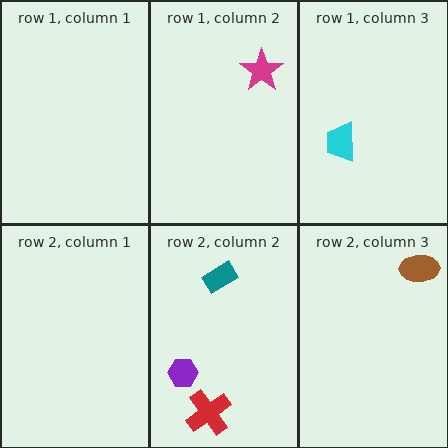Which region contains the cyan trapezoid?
The row 1, column 3 region.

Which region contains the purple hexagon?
The row 2, column 2 region.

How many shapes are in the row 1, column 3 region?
1.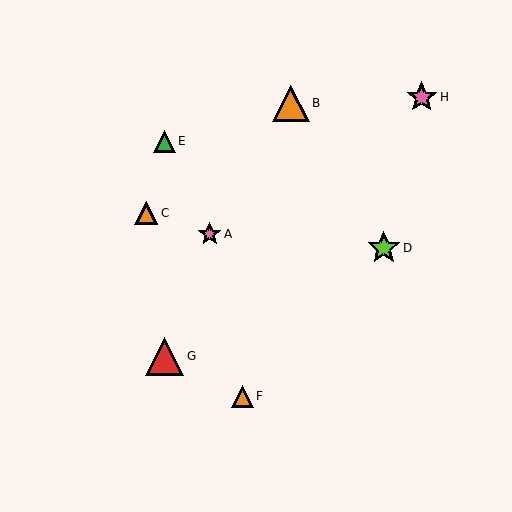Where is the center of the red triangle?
The center of the red triangle is at (165, 356).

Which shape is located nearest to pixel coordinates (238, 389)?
The orange triangle (labeled F) at (242, 396) is nearest to that location.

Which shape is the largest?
The red triangle (labeled G) is the largest.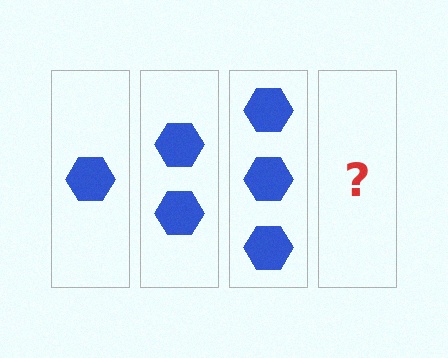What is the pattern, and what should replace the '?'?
The pattern is that each step adds one more hexagon. The '?' should be 4 hexagons.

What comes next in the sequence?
The next element should be 4 hexagons.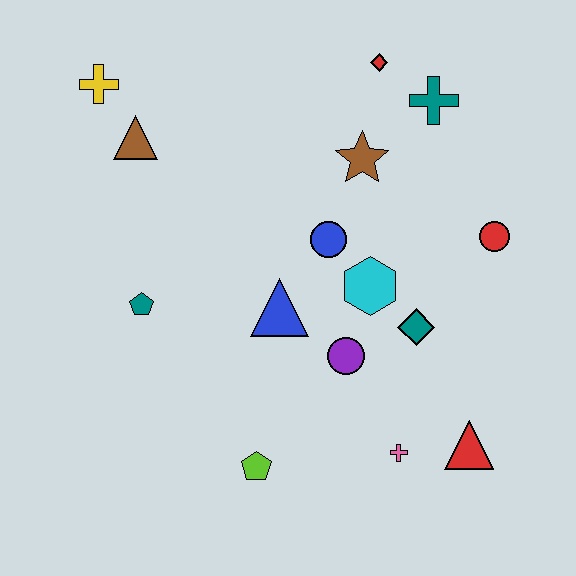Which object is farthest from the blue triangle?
The yellow cross is farthest from the blue triangle.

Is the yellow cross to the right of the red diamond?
No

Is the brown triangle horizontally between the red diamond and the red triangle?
No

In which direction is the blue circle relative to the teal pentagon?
The blue circle is to the right of the teal pentagon.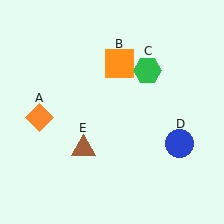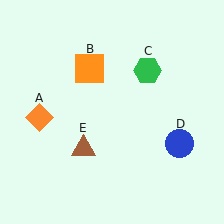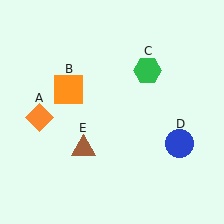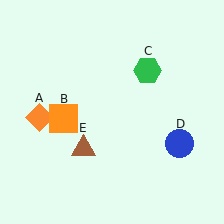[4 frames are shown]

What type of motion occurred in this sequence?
The orange square (object B) rotated counterclockwise around the center of the scene.